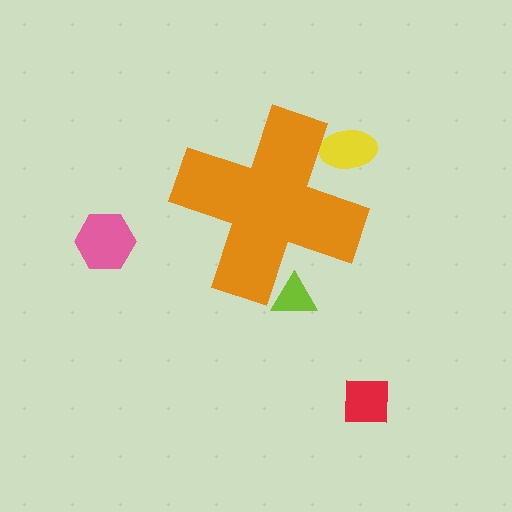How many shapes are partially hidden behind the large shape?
2 shapes are partially hidden.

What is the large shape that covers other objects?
An orange cross.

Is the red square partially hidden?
No, the red square is fully visible.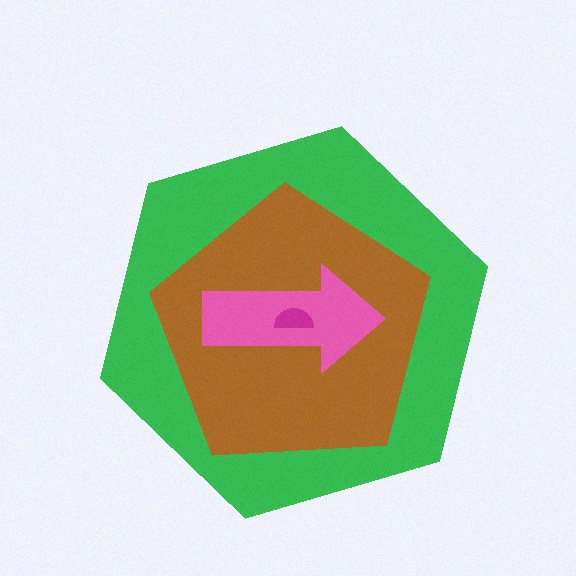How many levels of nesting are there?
4.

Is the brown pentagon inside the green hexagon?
Yes.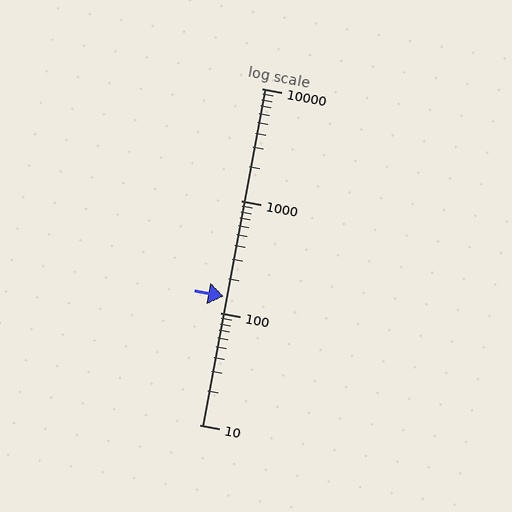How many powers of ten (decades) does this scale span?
The scale spans 3 decades, from 10 to 10000.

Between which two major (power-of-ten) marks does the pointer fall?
The pointer is between 100 and 1000.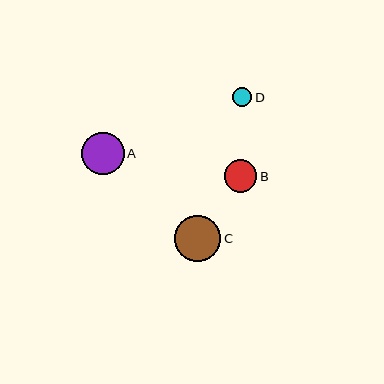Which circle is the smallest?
Circle D is the smallest with a size of approximately 20 pixels.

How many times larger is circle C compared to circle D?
Circle C is approximately 2.4 times the size of circle D.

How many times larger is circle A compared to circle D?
Circle A is approximately 2.2 times the size of circle D.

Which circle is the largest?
Circle C is the largest with a size of approximately 46 pixels.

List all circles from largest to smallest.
From largest to smallest: C, A, B, D.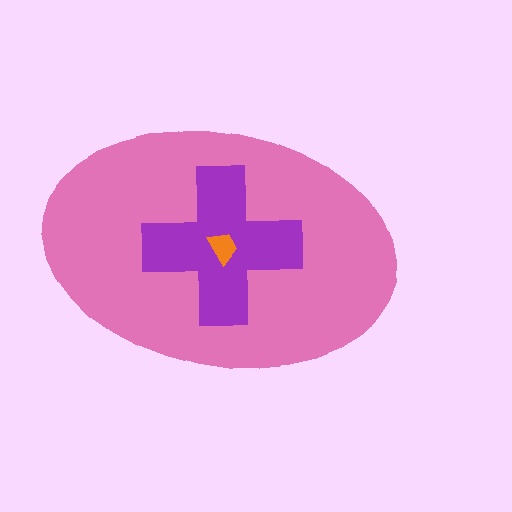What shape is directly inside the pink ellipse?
The purple cross.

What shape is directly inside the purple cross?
The orange trapezoid.